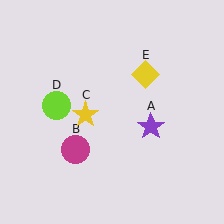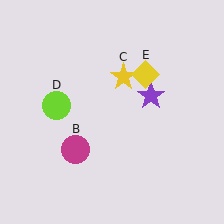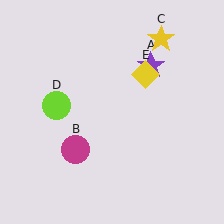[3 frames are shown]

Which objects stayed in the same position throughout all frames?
Magenta circle (object B) and lime circle (object D) and yellow diamond (object E) remained stationary.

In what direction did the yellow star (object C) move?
The yellow star (object C) moved up and to the right.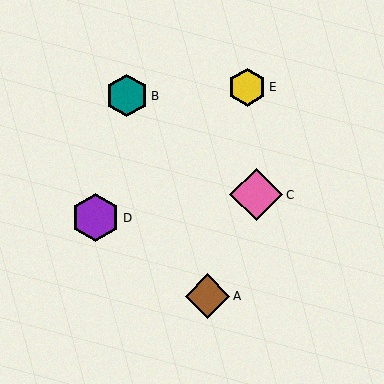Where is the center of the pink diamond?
The center of the pink diamond is at (256, 195).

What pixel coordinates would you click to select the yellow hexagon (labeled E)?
Click at (247, 87) to select the yellow hexagon E.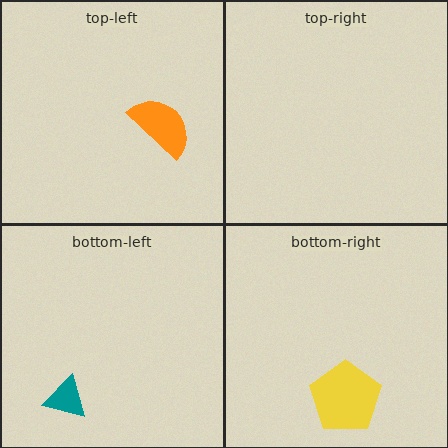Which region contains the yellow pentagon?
The bottom-right region.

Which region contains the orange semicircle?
The top-left region.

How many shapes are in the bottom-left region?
1.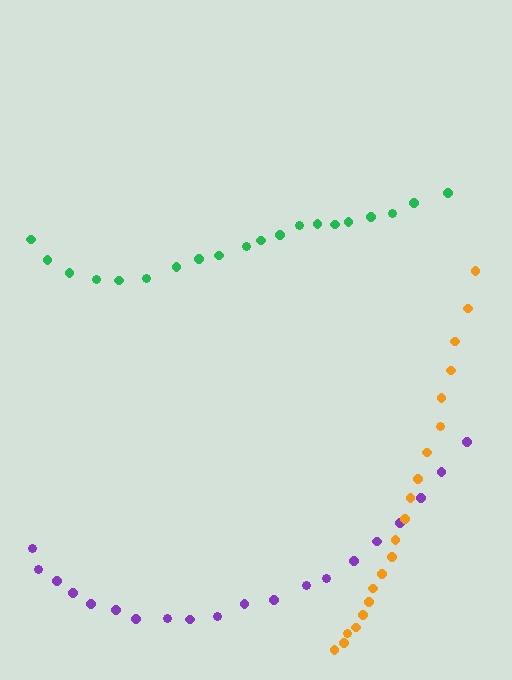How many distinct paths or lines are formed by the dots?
There are 3 distinct paths.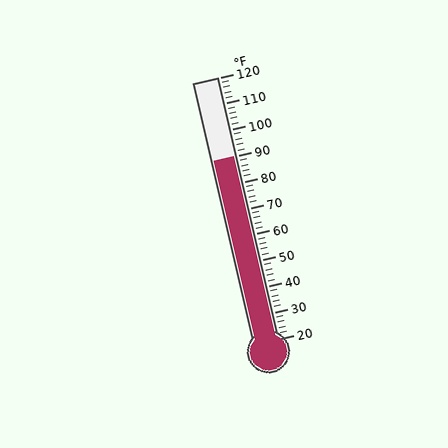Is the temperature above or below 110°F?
The temperature is below 110°F.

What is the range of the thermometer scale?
The thermometer scale ranges from 20°F to 120°F.